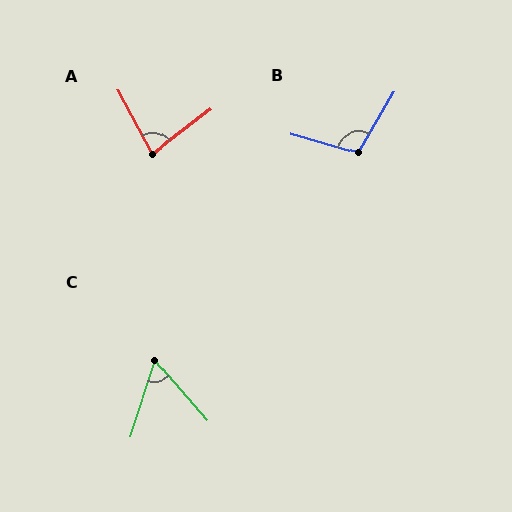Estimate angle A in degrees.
Approximately 81 degrees.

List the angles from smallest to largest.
C (59°), A (81°), B (104°).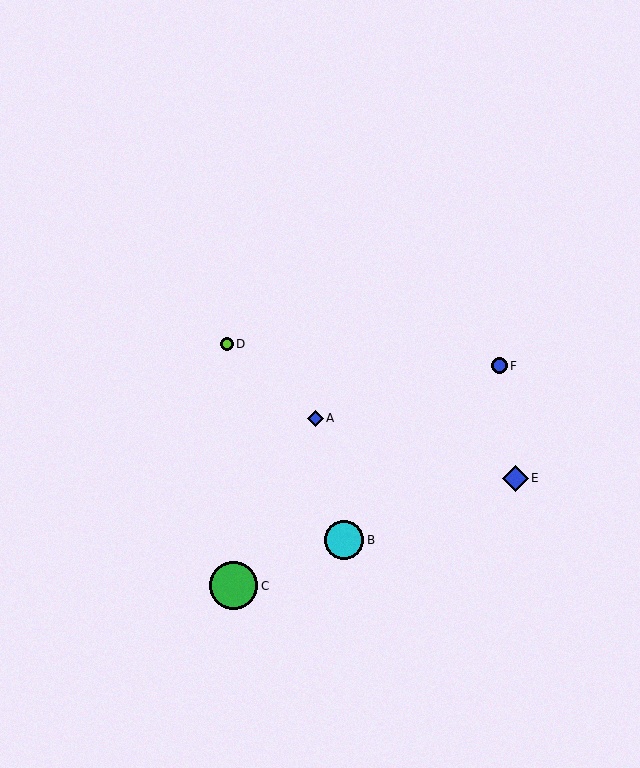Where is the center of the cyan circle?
The center of the cyan circle is at (344, 540).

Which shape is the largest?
The green circle (labeled C) is the largest.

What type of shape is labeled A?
Shape A is a blue diamond.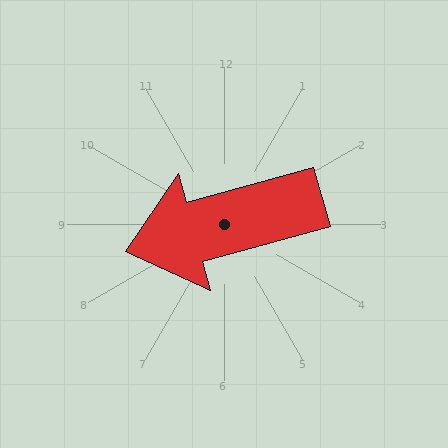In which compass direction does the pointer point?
West.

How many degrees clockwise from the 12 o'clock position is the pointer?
Approximately 255 degrees.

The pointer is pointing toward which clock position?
Roughly 8 o'clock.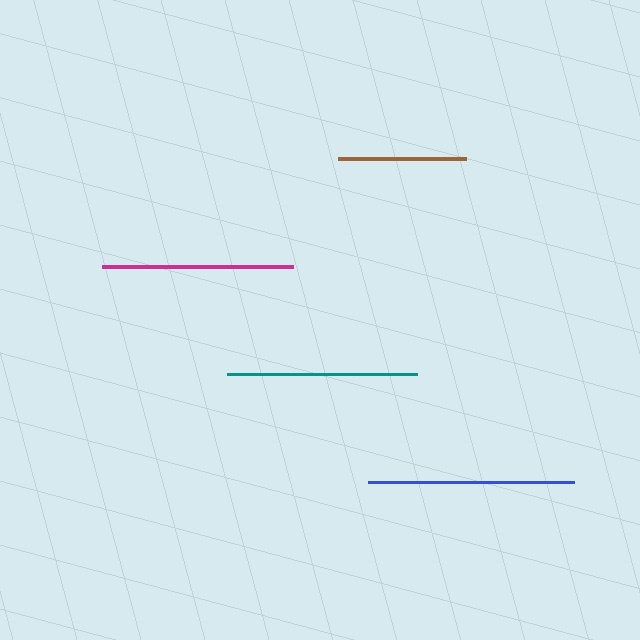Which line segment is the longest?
The blue line is the longest at approximately 206 pixels.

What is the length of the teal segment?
The teal segment is approximately 190 pixels long.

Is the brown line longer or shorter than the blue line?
The blue line is longer than the brown line.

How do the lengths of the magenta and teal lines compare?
The magenta and teal lines are approximately the same length.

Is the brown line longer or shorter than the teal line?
The teal line is longer than the brown line.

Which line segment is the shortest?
The brown line is the shortest at approximately 129 pixels.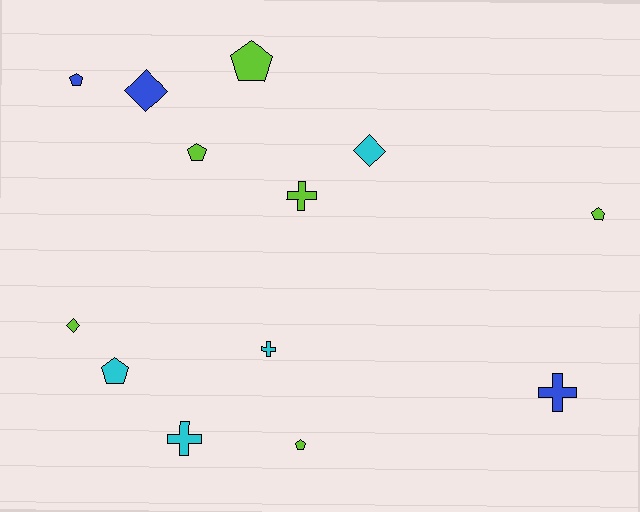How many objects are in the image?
There are 13 objects.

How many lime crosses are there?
There is 1 lime cross.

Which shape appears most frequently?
Pentagon, with 6 objects.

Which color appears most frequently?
Lime, with 6 objects.